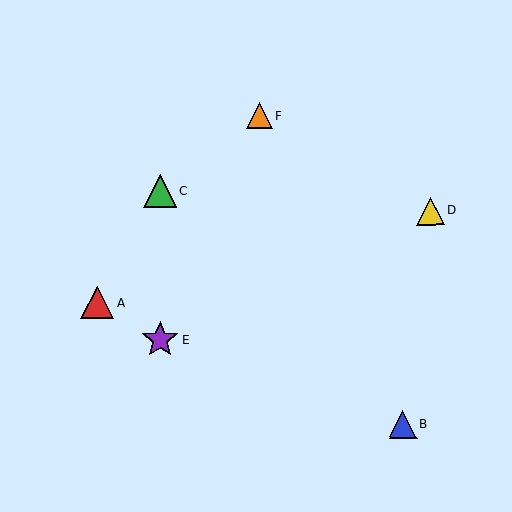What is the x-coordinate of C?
Object C is at x≈160.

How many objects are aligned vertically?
2 objects (C, E) are aligned vertically.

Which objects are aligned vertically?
Objects C, E are aligned vertically.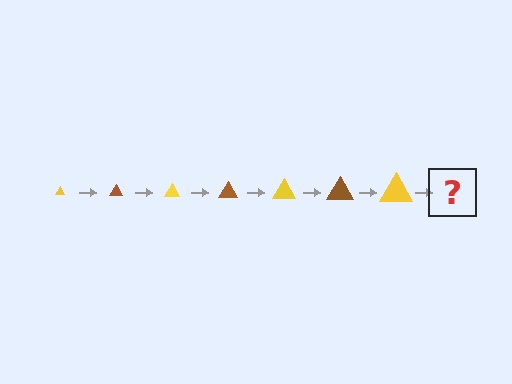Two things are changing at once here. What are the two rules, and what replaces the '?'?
The two rules are that the triangle grows larger each step and the color cycles through yellow and brown. The '?' should be a brown triangle, larger than the previous one.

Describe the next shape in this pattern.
It should be a brown triangle, larger than the previous one.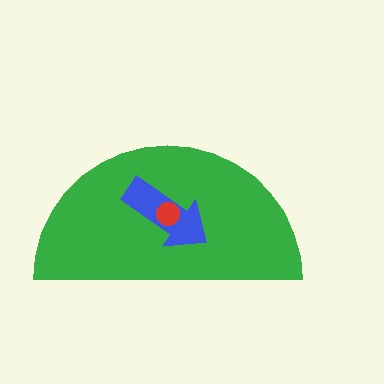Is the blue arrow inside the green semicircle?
Yes.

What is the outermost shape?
The green semicircle.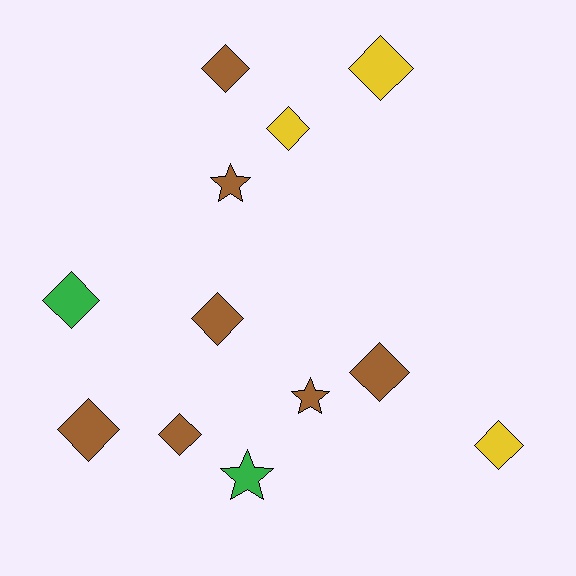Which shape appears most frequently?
Diamond, with 9 objects.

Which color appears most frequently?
Brown, with 7 objects.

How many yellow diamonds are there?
There are 3 yellow diamonds.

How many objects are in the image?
There are 12 objects.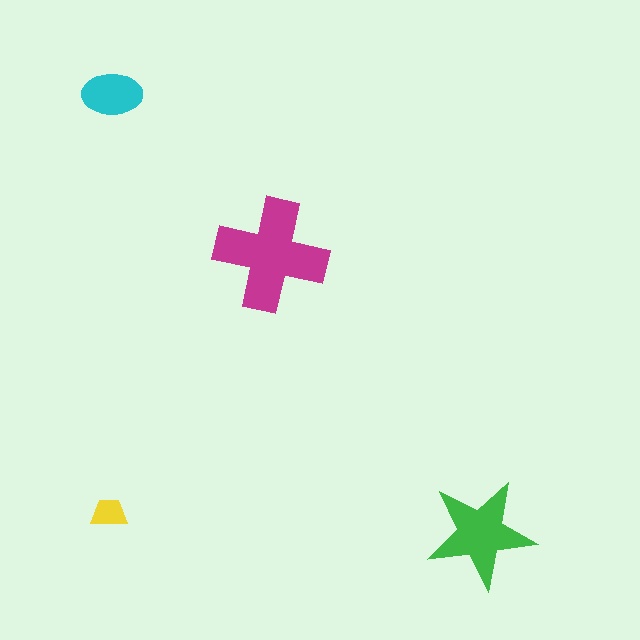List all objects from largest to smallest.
The magenta cross, the green star, the cyan ellipse, the yellow trapezoid.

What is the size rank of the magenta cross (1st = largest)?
1st.